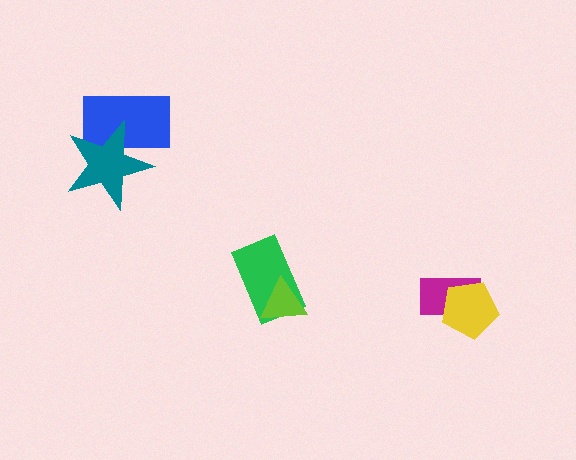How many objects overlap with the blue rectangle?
1 object overlaps with the blue rectangle.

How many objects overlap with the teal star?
1 object overlaps with the teal star.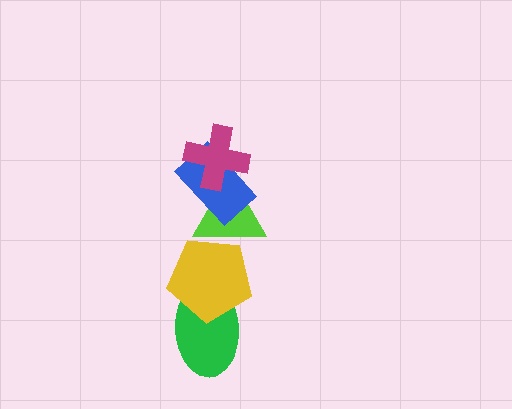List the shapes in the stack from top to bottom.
From top to bottom: the magenta cross, the blue rectangle, the lime triangle, the yellow pentagon, the green ellipse.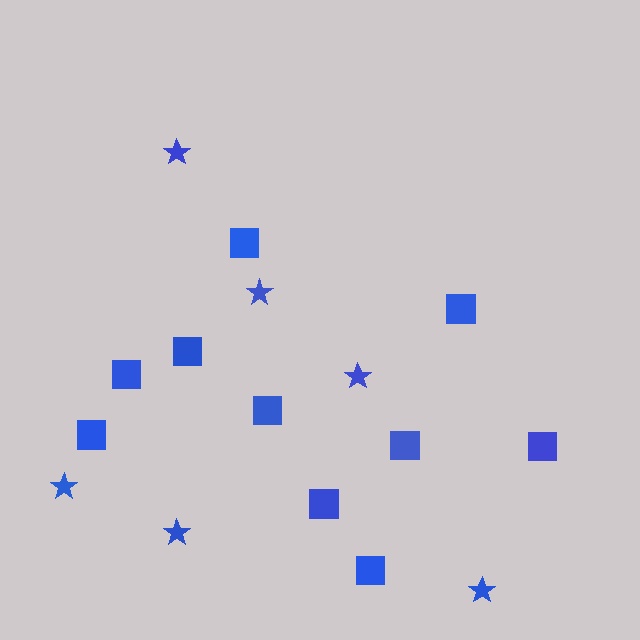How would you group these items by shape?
There are 2 groups: one group of stars (6) and one group of squares (10).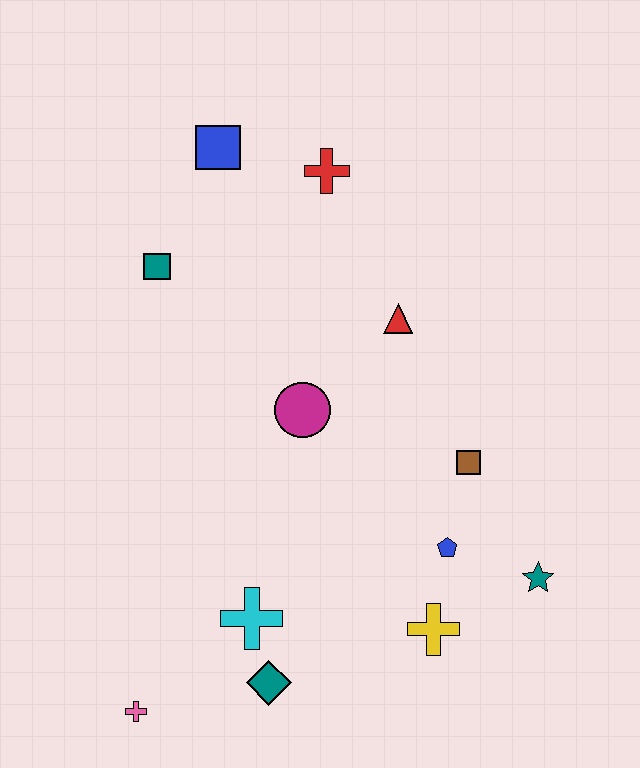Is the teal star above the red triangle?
No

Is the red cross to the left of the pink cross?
No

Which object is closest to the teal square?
The blue square is closest to the teal square.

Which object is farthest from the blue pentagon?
The blue square is farthest from the blue pentagon.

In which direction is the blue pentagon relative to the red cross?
The blue pentagon is below the red cross.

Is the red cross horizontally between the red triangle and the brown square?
No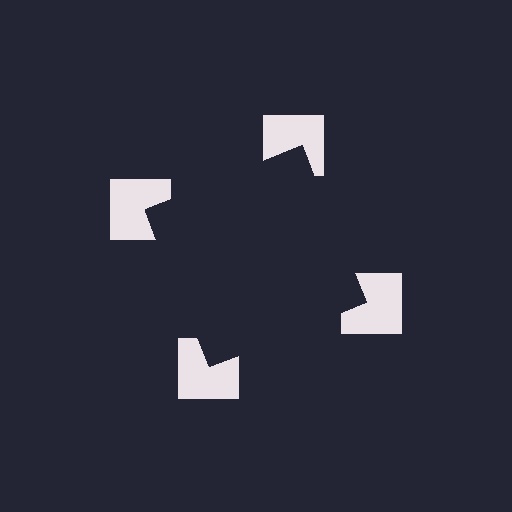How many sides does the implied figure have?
4 sides.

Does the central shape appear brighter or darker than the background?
It typically appears slightly darker than the background, even though no actual brightness change is drawn.